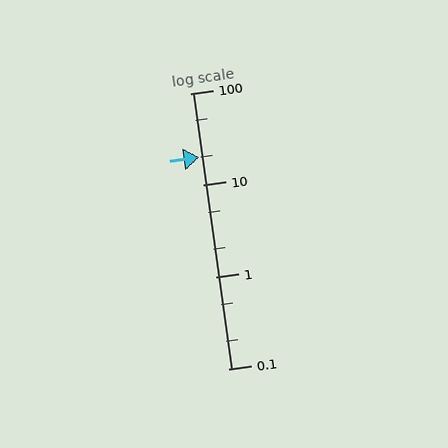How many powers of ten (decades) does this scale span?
The scale spans 3 decades, from 0.1 to 100.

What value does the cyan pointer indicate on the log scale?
The pointer indicates approximately 20.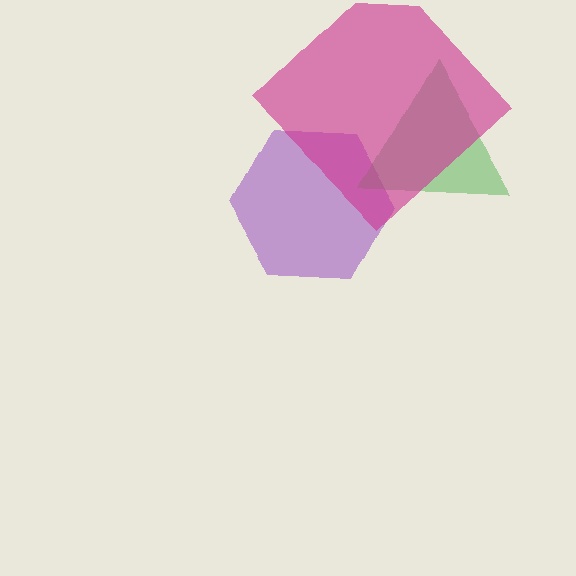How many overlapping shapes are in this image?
There are 3 overlapping shapes in the image.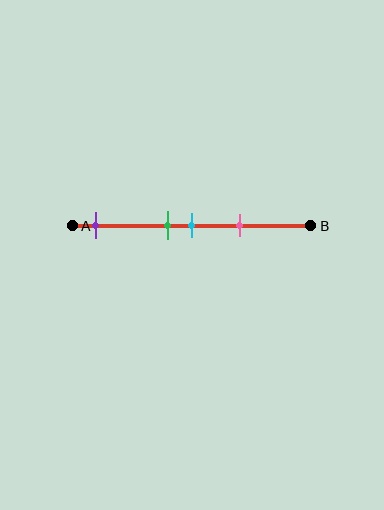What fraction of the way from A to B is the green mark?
The green mark is approximately 40% (0.4) of the way from A to B.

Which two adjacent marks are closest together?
The green and cyan marks are the closest adjacent pair.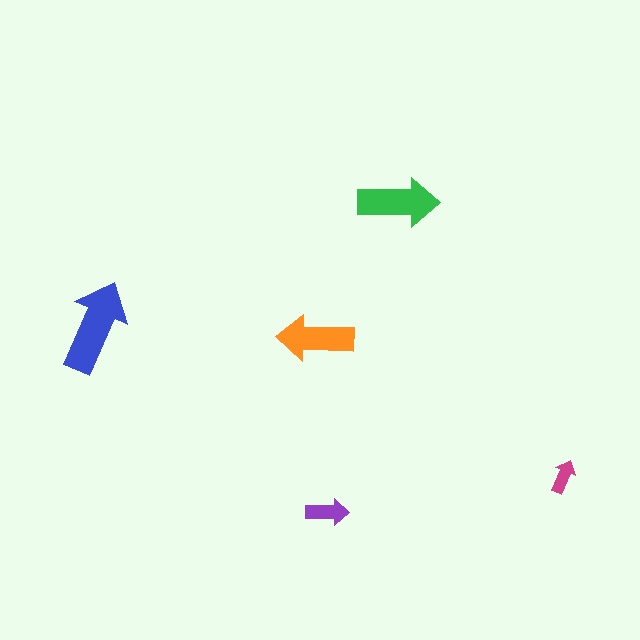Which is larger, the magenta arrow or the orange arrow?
The orange one.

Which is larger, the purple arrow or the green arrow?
The green one.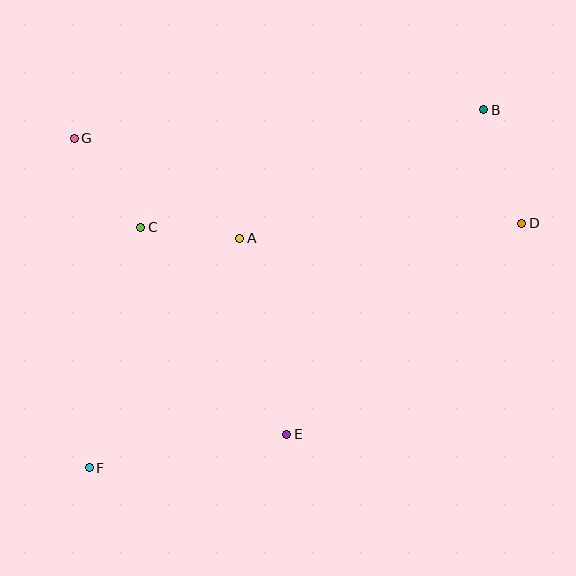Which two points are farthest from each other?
Points B and F are farthest from each other.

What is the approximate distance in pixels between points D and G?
The distance between D and G is approximately 456 pixels.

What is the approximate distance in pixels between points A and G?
The distance between A and G is approximately 193 pixels.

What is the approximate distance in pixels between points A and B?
The distance between A and B is approximately 276 pixels.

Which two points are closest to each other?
Points A and C are closest to each other.